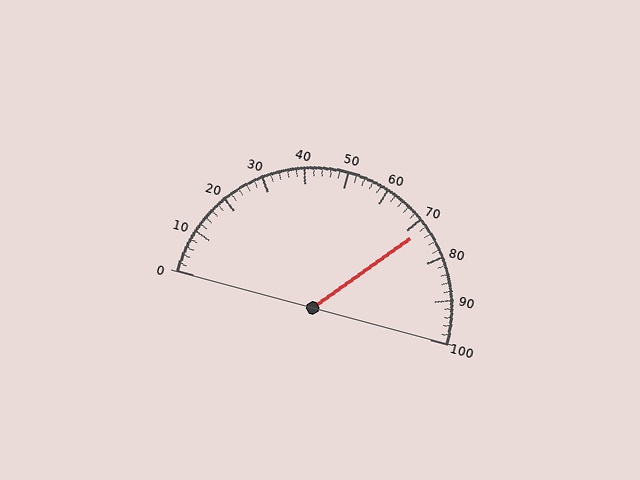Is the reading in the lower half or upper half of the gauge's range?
The reading is in the upper half of the range (0 to 100).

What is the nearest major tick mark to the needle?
The nearest major tick mark is 70.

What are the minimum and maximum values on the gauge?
The gauge ranges from 0 to 100.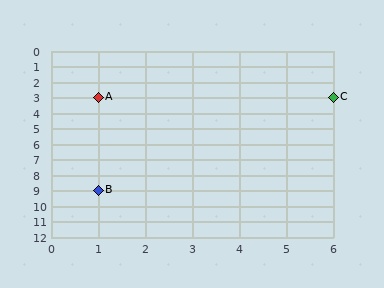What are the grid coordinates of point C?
Point C is at grid coordinates (6, 3).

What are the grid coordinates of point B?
Point B is at grid coordinates (1, 9).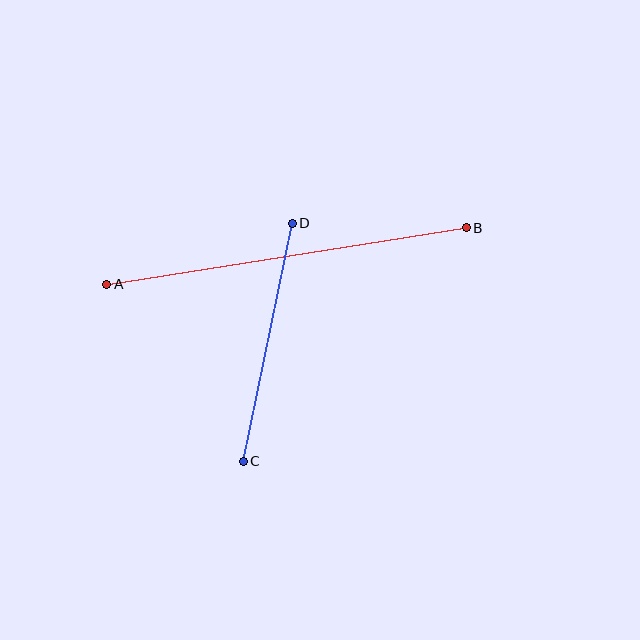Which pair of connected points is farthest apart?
Points A and B are farthest apart.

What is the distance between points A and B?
The distance is approximately 364 pixels.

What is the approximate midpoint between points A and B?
The midpoint is at approximately (286, 256) pixels.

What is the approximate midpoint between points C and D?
The midpoint is at approximately (268, 342) pixels.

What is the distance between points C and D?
The distance is approximately 243 pixels.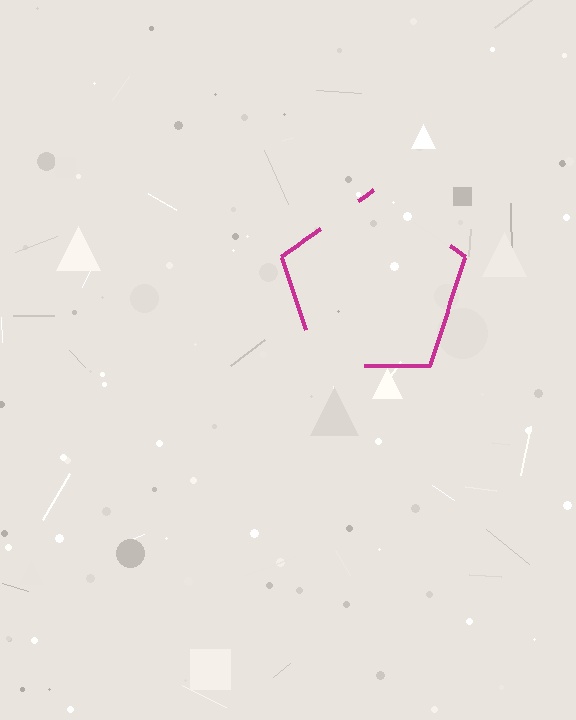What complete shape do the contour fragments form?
The contour fragments form a pentagon.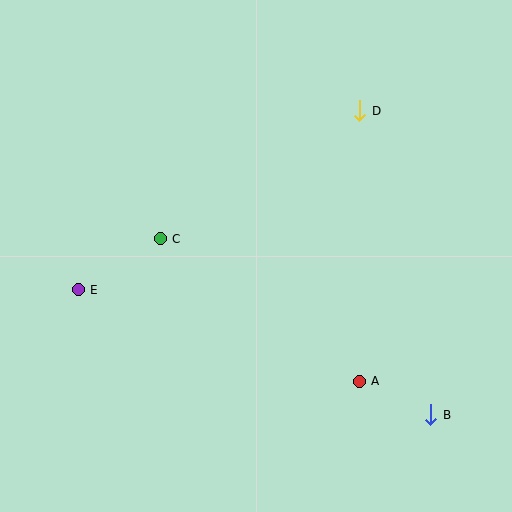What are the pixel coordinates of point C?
Point C is at (160, 239).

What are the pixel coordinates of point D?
Point D is at (360, 111).